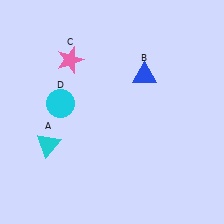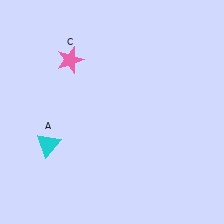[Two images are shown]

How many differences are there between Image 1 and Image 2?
There are 2 differences between the two images.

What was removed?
The blue triangle (B), the cyan circle (D) were removed in Image 2.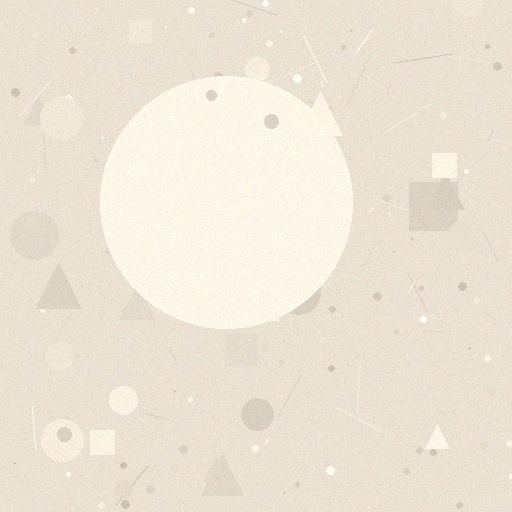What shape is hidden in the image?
A circle is hidden in the image.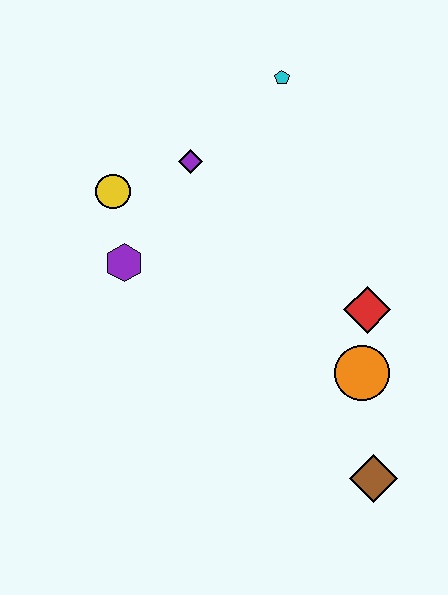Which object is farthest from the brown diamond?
The cyan pentagon is farthest from the brown diamond.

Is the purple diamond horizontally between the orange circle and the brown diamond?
No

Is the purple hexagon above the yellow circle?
No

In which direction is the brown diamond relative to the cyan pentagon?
The brown diamond is below the cyan pentagon.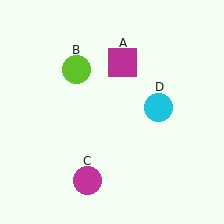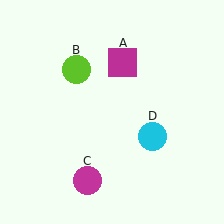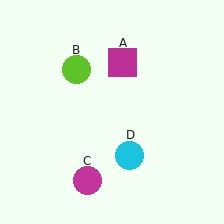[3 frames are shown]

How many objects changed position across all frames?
1 object changed position: cyan circle (object D).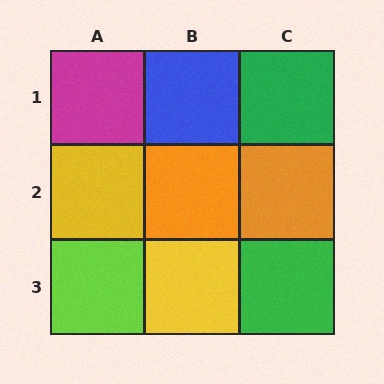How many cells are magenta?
1 cell is magenta.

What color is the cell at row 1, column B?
Blue.